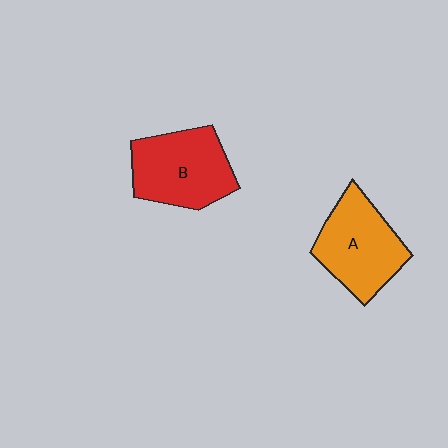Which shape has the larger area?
Shape B (red).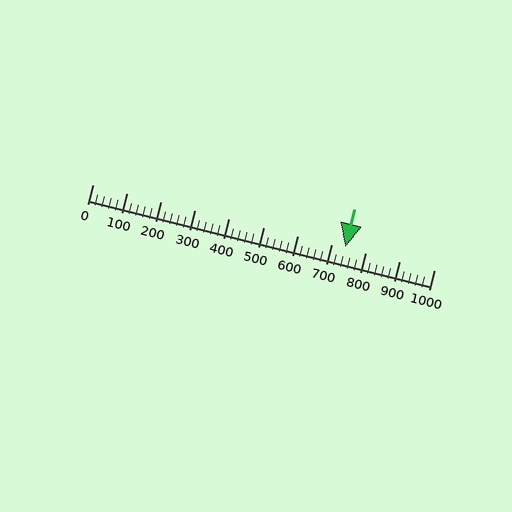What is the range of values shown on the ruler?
The ruler shows values from 0 to 1000.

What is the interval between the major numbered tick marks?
The major tick marks are spaced 100 units apart.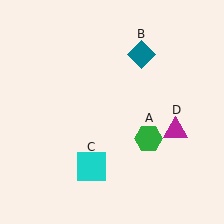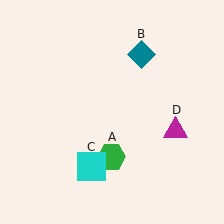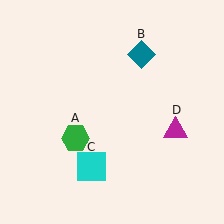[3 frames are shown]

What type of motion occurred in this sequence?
The green hexagon (object A) rotated clockwise around the center of the scene.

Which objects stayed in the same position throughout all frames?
Teal diamond (object B) and cyan square (object C) and magenta triangle (object D) remained stationary.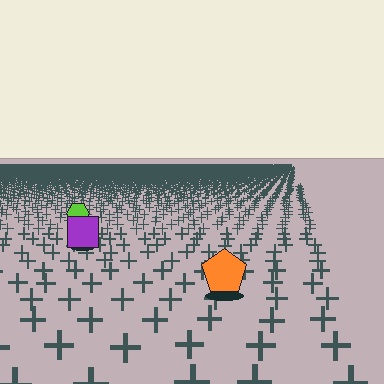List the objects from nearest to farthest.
From nearest to farthest: the orange pentagon, the purple square, the lime hexagon.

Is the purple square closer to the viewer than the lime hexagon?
Yes. The purple square is closer — you can tell from the texture gradient: the ground texture is coarser near it.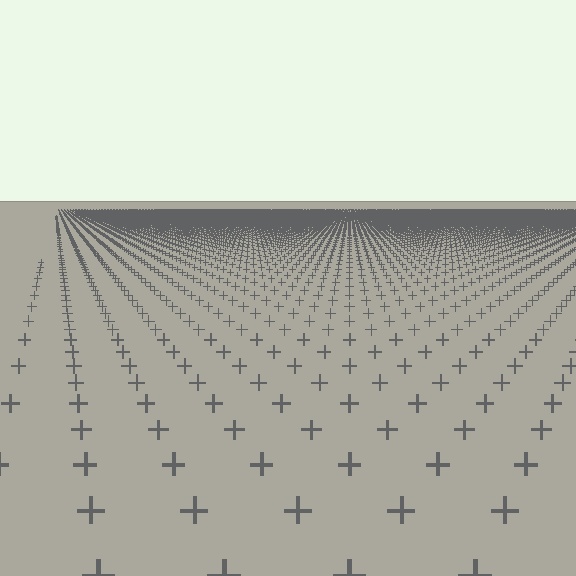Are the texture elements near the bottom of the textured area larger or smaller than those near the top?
Larger. Near the bottom, elements are closer to the viewer and appear at a bigger on-screen size.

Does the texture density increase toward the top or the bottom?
Density increases toward the top.